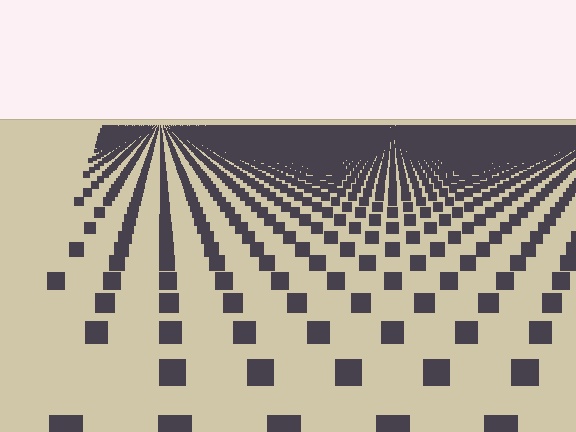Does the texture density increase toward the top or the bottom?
Density increases toward the top.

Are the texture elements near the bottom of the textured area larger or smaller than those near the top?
Larger. Near the bottom, elements are closer to the viewer and appear at a bigger on-screen size.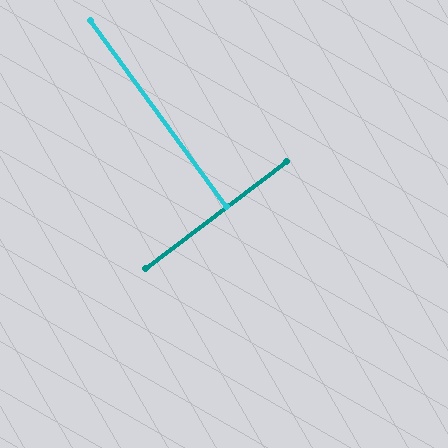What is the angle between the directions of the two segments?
Approximately 89 degrees.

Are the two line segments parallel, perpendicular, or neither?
Perpendicular — they meet at approximately 89°.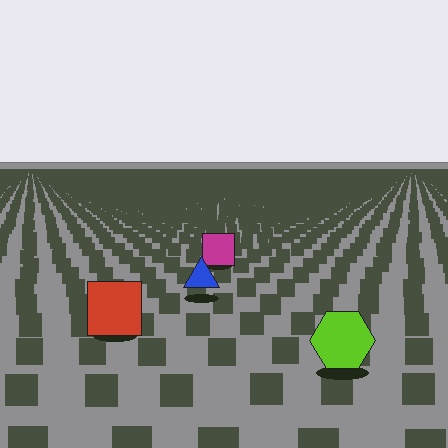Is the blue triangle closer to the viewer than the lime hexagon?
No. The lime hexagon is closer — you can tell from the texture gradient: the ground texture is coarser near it.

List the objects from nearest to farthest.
From nearest to farthest: the lime hexagon, the red square, the blue triangle, the magenta square.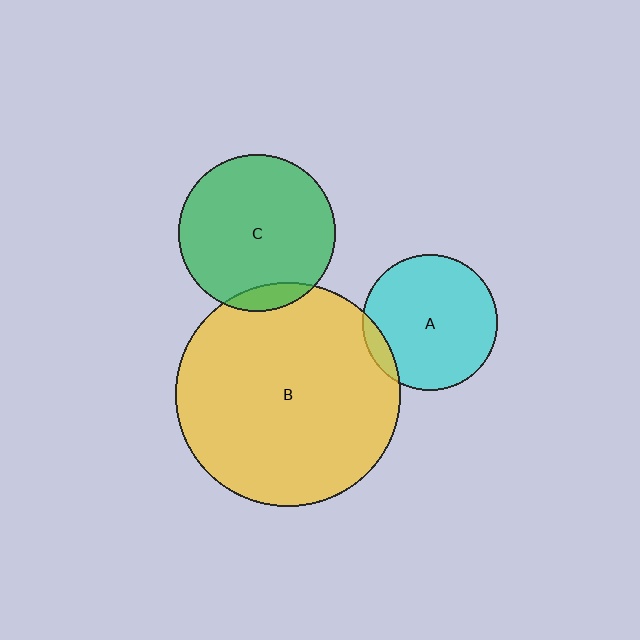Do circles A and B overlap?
Yes.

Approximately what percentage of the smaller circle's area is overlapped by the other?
Approximately 10%.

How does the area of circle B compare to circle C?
Approximately 2.0 times.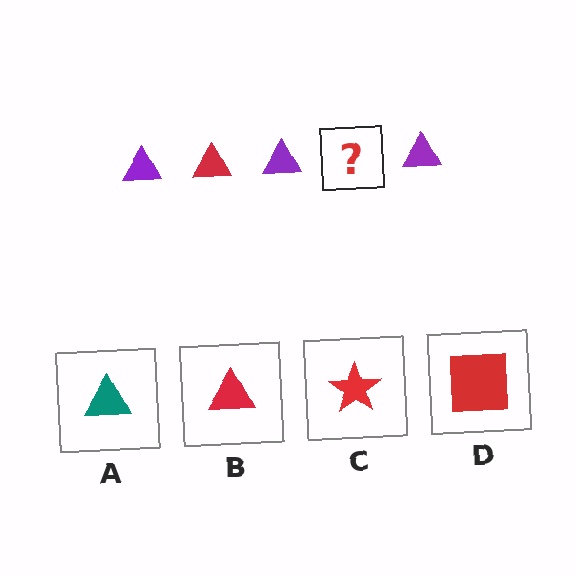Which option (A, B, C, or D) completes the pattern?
B.